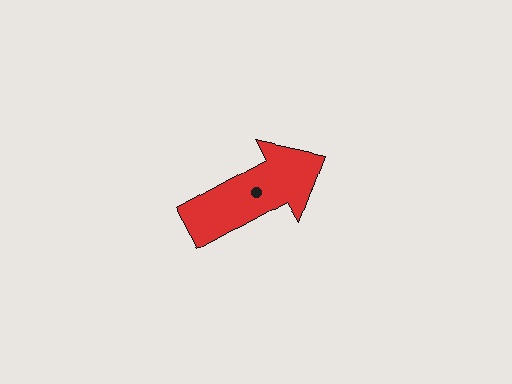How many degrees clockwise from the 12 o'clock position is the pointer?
Approximately 61 degrees.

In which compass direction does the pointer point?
Northeast.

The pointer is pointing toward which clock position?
Roughly 2 o'clock.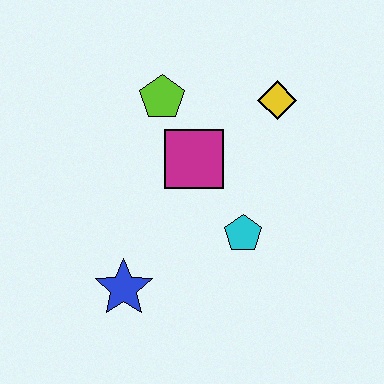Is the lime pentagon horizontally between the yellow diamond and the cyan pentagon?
No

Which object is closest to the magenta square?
The lime pentagon is closest to the magenta square.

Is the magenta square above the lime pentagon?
No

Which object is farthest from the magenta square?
The blue star is farthest from the magenta square.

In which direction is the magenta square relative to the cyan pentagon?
The magenta square is above the cyan pentagon.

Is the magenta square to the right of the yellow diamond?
No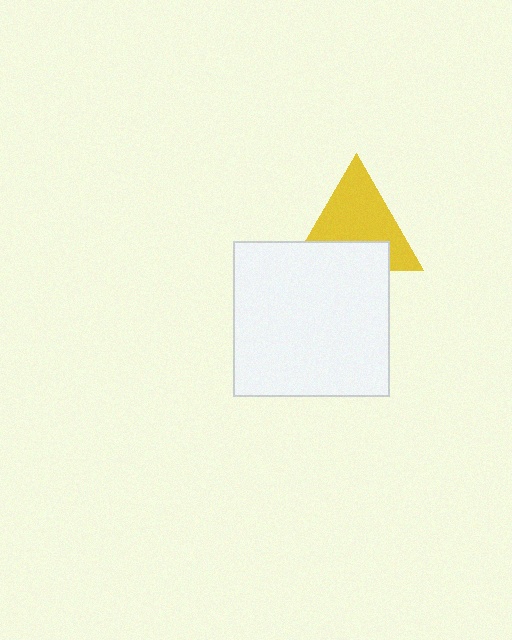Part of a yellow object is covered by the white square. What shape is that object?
It is a triangle.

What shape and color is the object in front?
The object in front is a white square.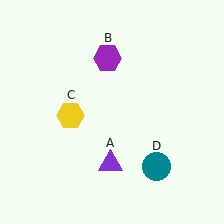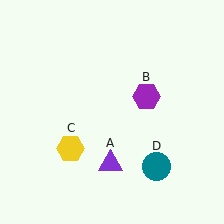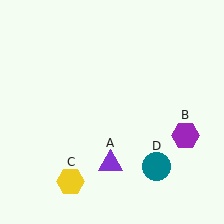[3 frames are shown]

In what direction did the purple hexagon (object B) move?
The purple hexagon (object B) moved down and to the right.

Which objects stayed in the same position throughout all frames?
Purple triangle (object A) and teal circle (object D) remained stationary.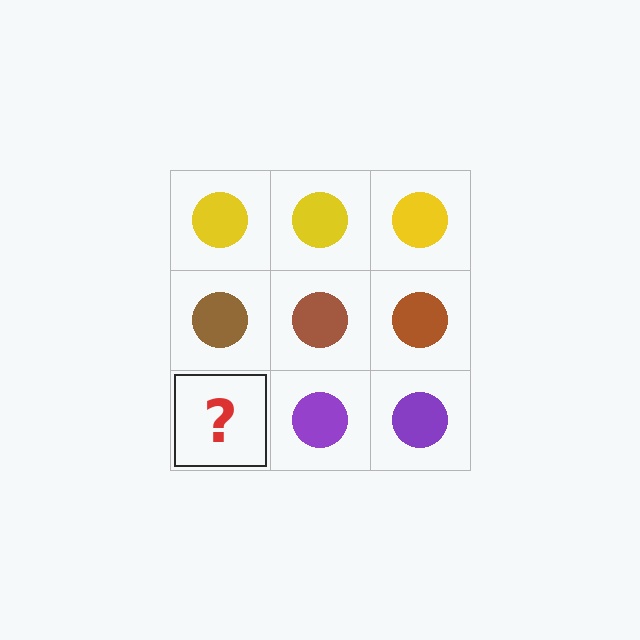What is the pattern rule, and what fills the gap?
The rule is that each row has a consistent color. The gap should be filled with a purple circle.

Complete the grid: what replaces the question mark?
The question mark should be replaced with a purple circle.